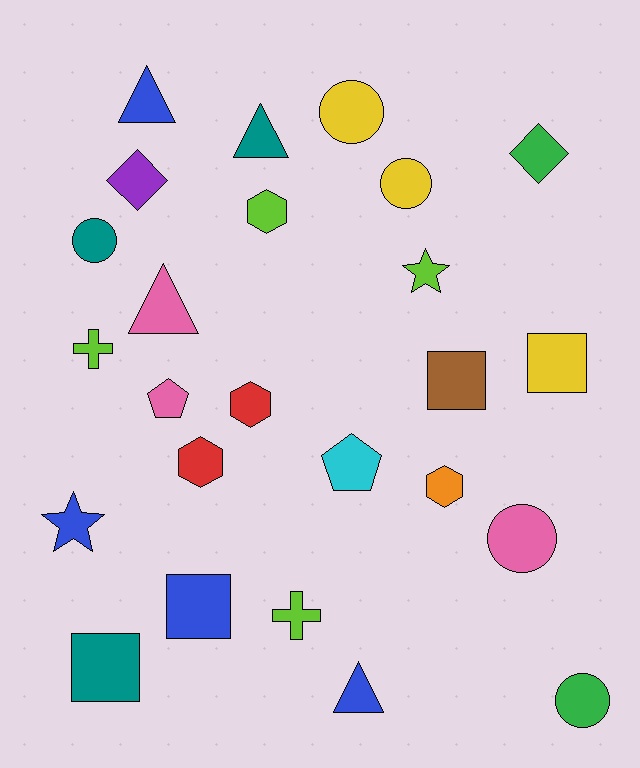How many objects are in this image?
There are 25 objects.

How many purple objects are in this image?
There is 1 purple object.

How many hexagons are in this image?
There are 4 hexagons.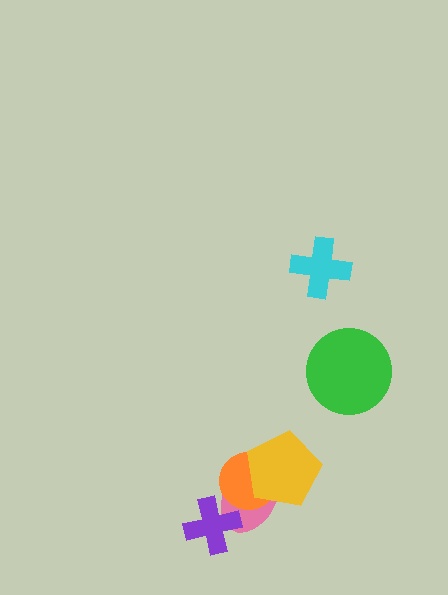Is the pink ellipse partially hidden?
Yes, it is partially covered by another shape.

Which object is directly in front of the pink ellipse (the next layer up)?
The purple cross is directly in front of the pink ellipse.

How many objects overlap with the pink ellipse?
3 objects overlap with the pink ellipse.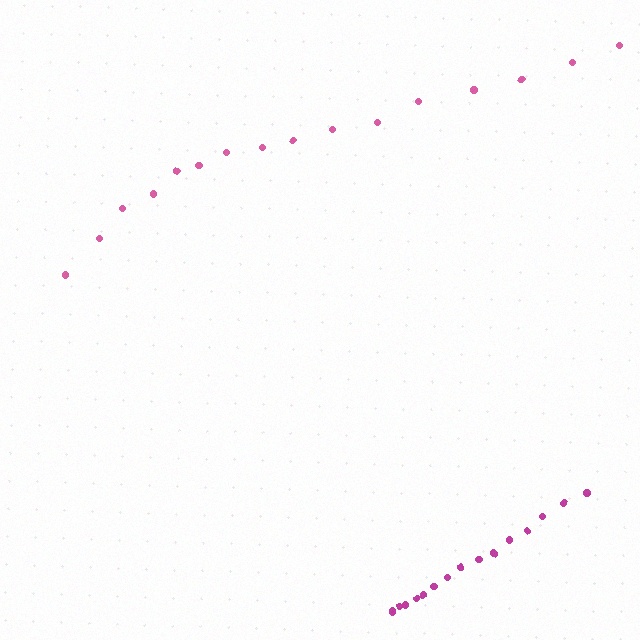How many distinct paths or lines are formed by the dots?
There are 2 distinct paths.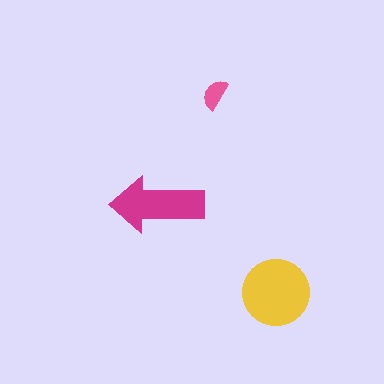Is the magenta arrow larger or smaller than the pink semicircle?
Larger.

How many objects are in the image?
There are 3 objects in the image.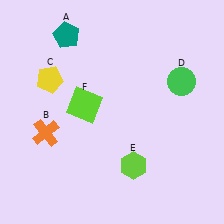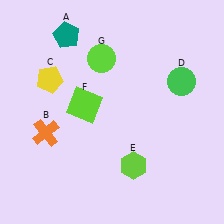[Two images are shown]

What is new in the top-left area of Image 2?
A lime circle (G) was added in the top-left area of Image 2.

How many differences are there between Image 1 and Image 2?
There is 1 difference between the two images.